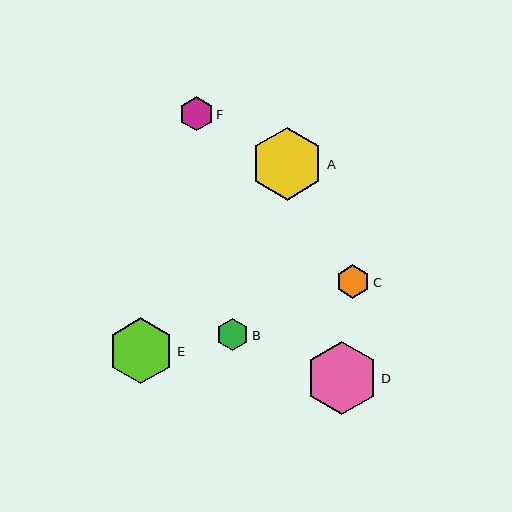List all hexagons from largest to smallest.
From largest to smallest: D, A, E, F, C, B.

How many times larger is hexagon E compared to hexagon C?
Hexagon E is approximately 2.0 times the size of hexagon C.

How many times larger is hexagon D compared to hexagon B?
Hexagon D is approximately 2.3 times the size of hexagon B.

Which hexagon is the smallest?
Hexagon B is the smallest with a size of approximately 32 pixels.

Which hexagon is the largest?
Hexagon D is the largest with a size of approximately 73 pixels.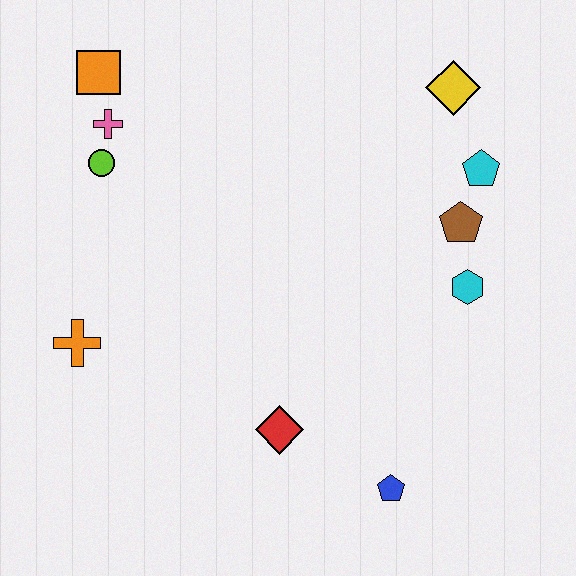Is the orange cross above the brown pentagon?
No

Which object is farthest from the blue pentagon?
The orange square is farthest from the blue pentagon.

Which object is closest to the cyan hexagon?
The brown pentagon is closest to the cyan hexagon.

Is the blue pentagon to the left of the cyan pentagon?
Yes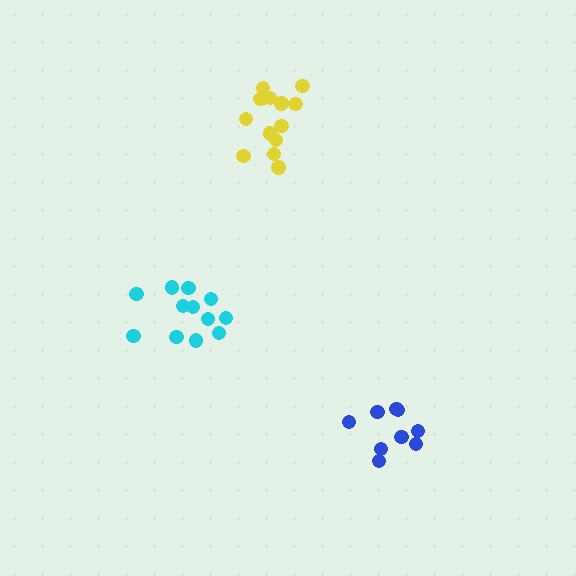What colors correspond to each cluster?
The clusters are colored: blue, yellow, cyan.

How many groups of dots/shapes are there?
There are 3 groups.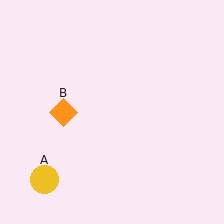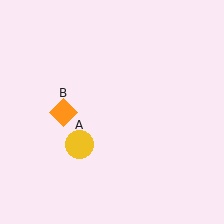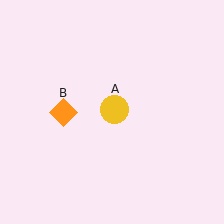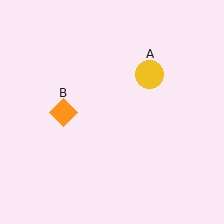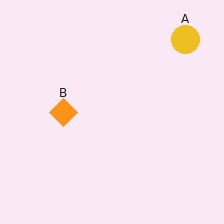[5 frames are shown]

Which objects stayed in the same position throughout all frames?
Orange diamond (object B) remained stationary.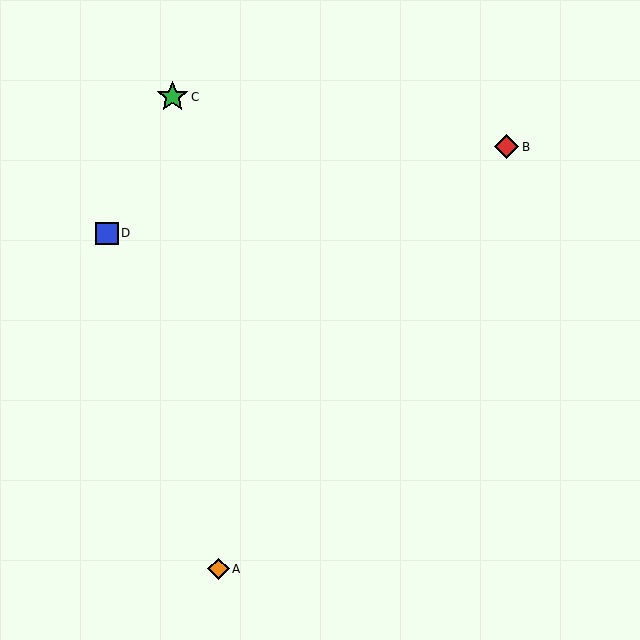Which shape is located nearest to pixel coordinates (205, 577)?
The orange diamond (labeled A) at (218, 569) is nearest to that location.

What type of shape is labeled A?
Shape A is an orange diamond.